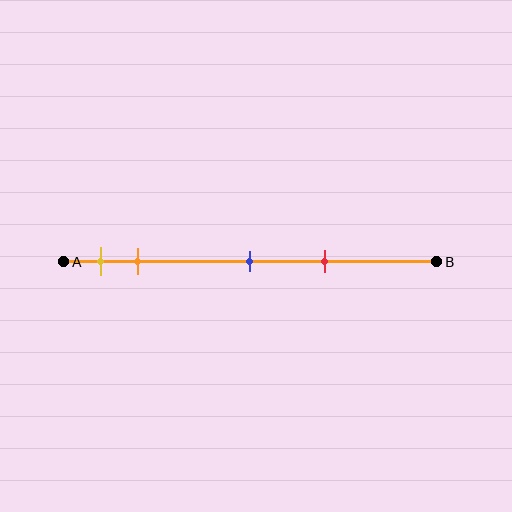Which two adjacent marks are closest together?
The yellow and orange marks are the closest adjacent pair.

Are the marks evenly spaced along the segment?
No, the marks are not evenly spaced.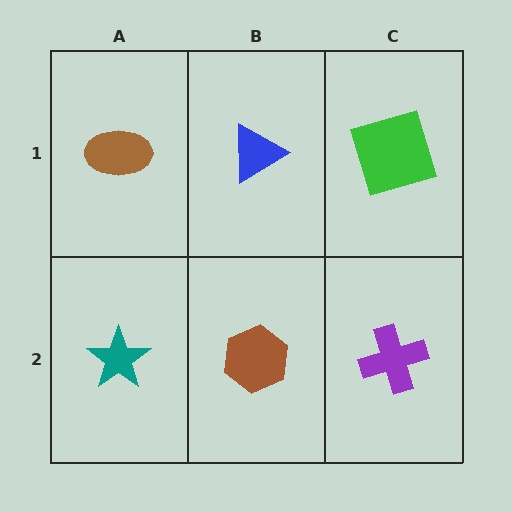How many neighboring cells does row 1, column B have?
3.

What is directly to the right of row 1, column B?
A green square.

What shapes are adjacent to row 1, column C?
A purple cross (row 2, column C), a blue triangle (row 1, column B).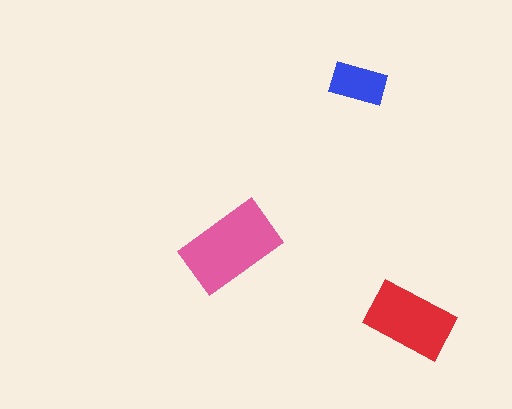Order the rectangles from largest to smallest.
the pink one, the red one, the blue one.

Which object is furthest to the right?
The red rectangle is rightmost.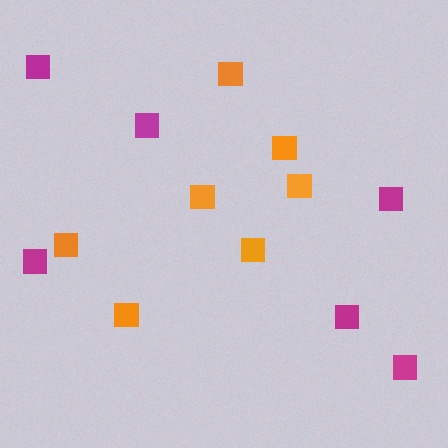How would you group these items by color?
There are 2 groups: one group of magenta squares (6) and one group of orange squares (7).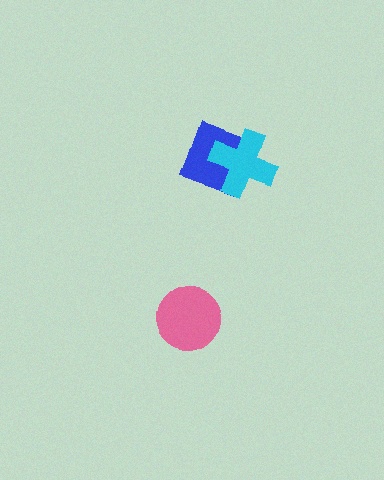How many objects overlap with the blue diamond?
1 object overlaps with the blue diamond.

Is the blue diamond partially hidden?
Yes, it is partially covered by another shape.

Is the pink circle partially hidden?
No, no other shape covers it.